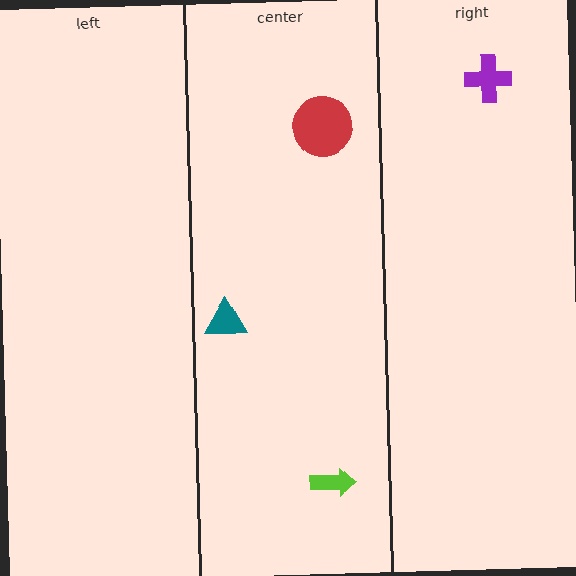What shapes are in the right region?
The purple cross.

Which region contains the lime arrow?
The center region.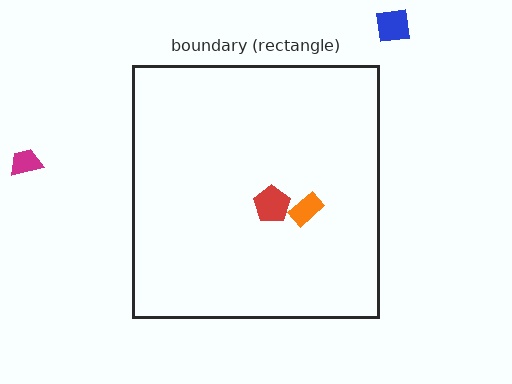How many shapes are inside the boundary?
2 inside, 2 outside.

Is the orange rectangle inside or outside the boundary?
Inside.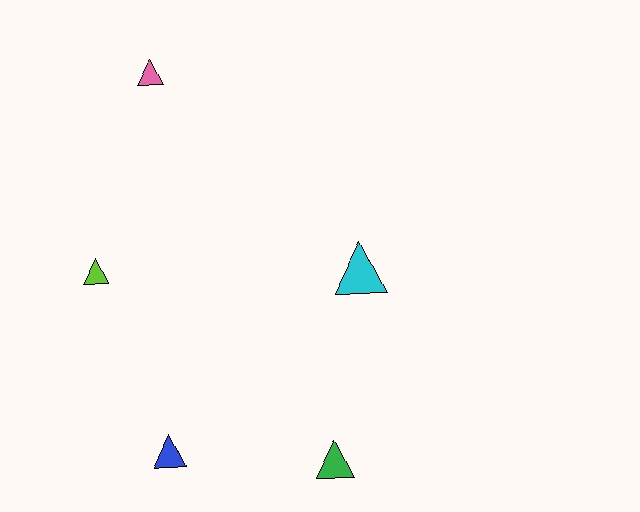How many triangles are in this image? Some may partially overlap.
There are 5 triangles.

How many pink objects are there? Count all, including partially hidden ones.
There is 1 pink object.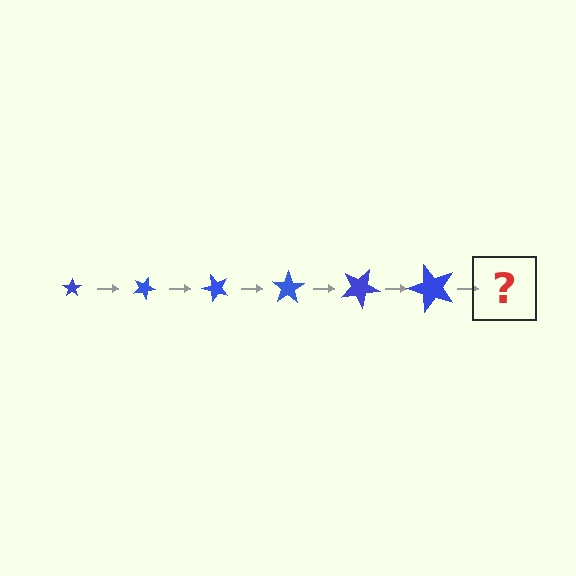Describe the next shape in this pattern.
It should be a star, larger than the previous one and rotated 150 degrees from the start.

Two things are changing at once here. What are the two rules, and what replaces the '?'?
The two rules are that the star grows larger each step and it rotates 25 degrees each step. The '?' should be a star, larger than the previous one and rotated 150 degrees from the start.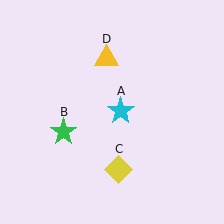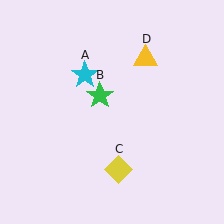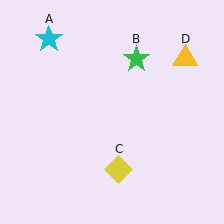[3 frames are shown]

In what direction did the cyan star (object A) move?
The cyan star (object A) moved up and to the left.